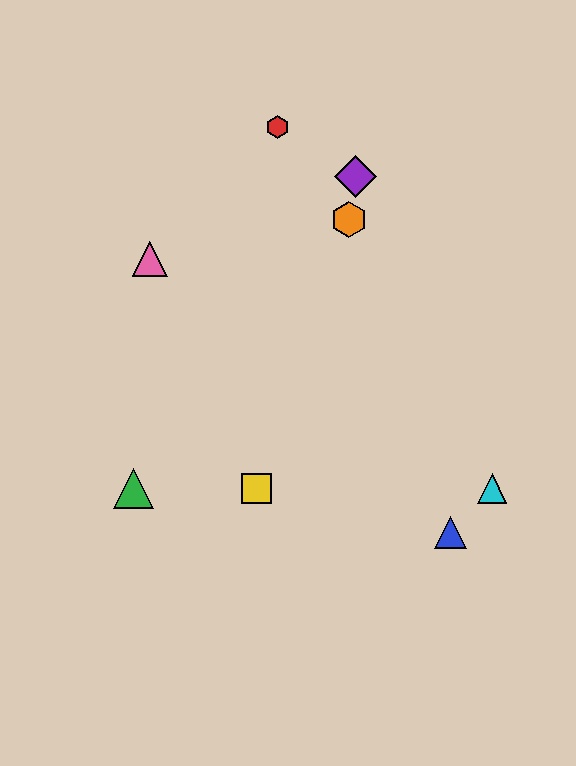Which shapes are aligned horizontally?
The green triangle, the yellow square, the cyan triangle are aligned horizontally.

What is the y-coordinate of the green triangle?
The green triangle is at y≈488.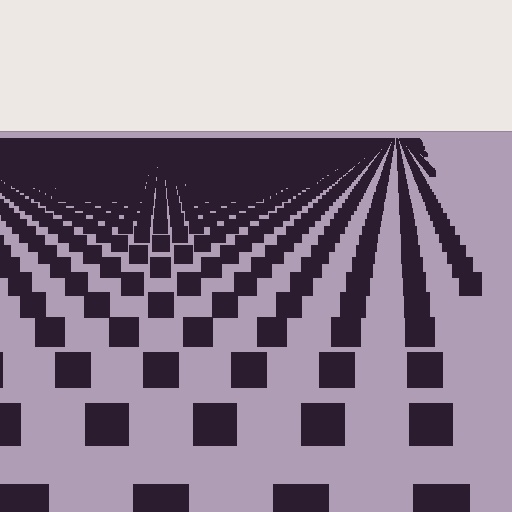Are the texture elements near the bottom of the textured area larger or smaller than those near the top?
Larger. Near the bottom, elements are closer to the viewer and appear at a bigger on-screen size.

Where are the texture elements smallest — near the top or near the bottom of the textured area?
Near the top.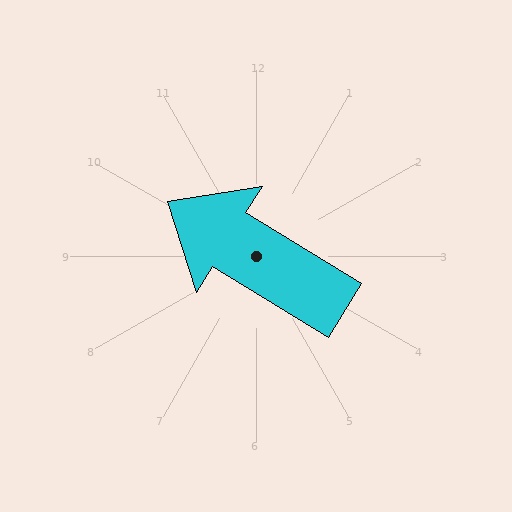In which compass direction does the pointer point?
Northwest.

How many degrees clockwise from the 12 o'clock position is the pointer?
Approximately 302 degrees.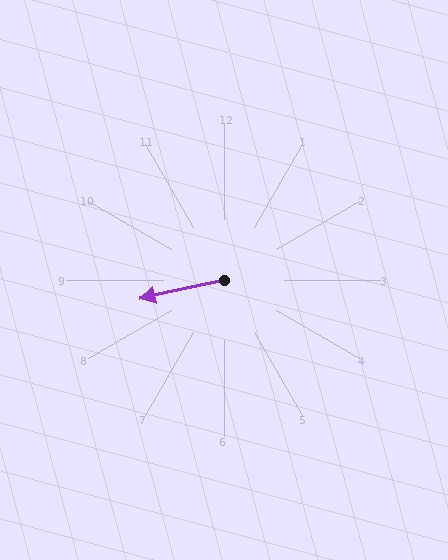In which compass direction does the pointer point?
West.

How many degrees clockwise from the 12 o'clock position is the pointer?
Approximately 257 degrees.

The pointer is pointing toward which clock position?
Roughly 9 o'clock.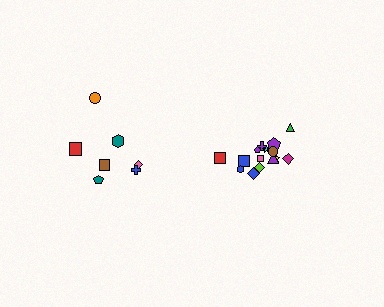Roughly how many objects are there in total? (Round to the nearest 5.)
Roughly 20 objects in total.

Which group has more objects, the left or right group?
The right group.